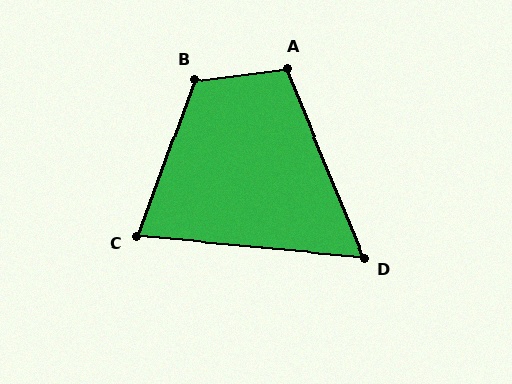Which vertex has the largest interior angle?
B, at approximately 118 degrees.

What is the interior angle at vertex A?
Approximately 105 degrees (obtuse).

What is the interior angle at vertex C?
Approximately 75 degrees (acute).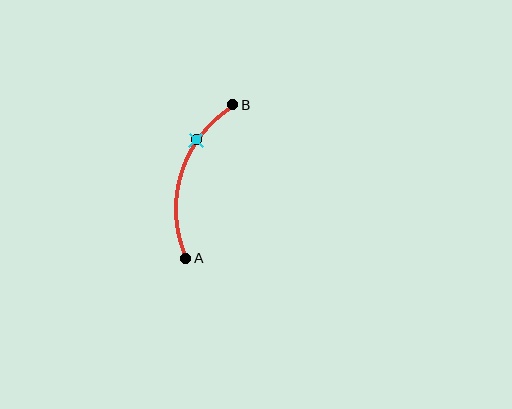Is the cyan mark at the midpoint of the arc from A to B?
No. The cyan mark lies on the arc but is closer to endpoint B. The arc midpoint would be at the point on the curve equidistant along the arc from both A and B.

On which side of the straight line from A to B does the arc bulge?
The arc bulges to the left of the straight line connecting A and B.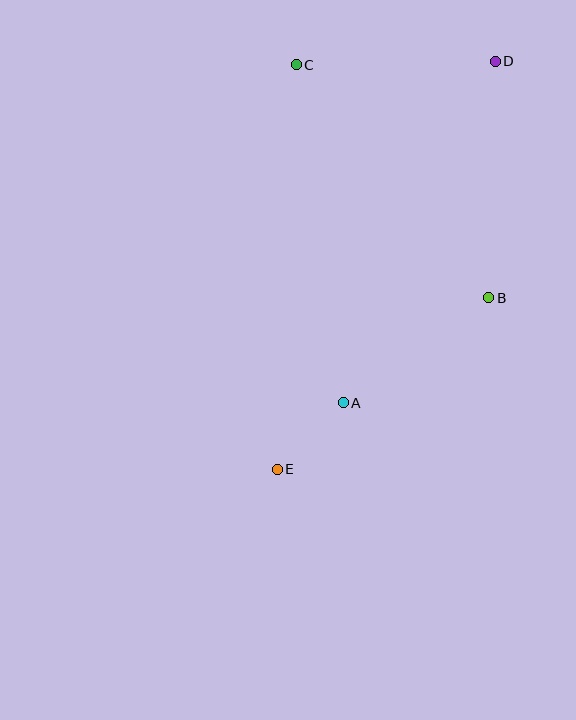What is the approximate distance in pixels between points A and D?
The distance between A and D is approximately 374 pixels.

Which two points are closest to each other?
Points A and E are closest to each other.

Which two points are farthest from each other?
Points D and E are farthest from each other.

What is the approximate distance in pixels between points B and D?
The distance between B and D is approximately 236 pixels.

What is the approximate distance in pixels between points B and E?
The distance between B and E is approximately 273 pixels.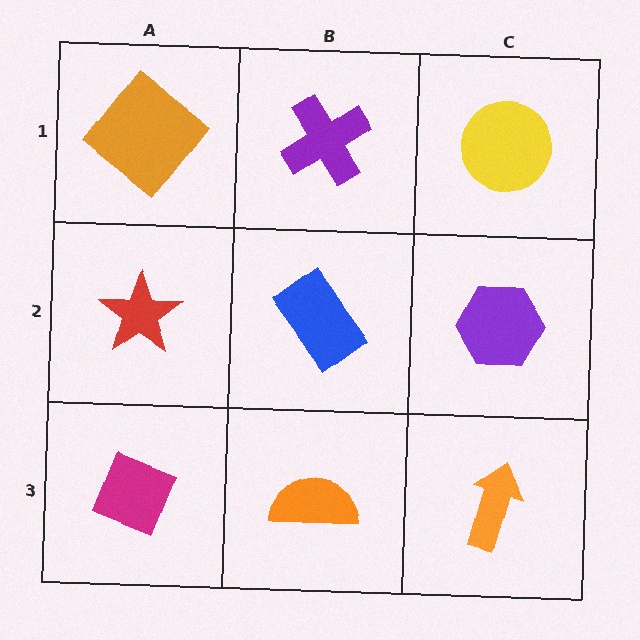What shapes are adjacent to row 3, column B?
A blue rectangle (row 2, column B), a magenta diamond (row 3, column A), an orange arrow (row 3, column C).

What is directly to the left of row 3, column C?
An orange semicircle.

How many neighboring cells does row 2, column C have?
3.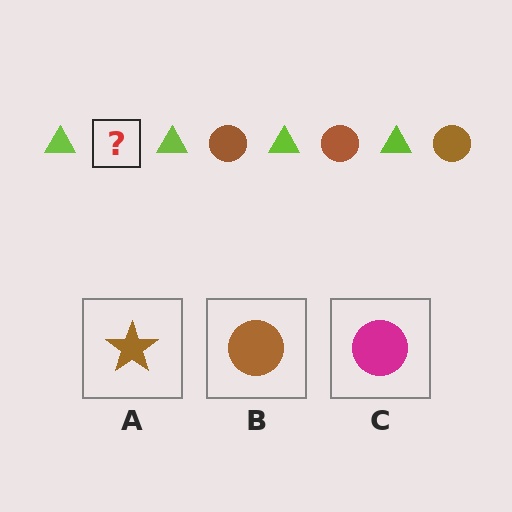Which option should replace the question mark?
Option B.